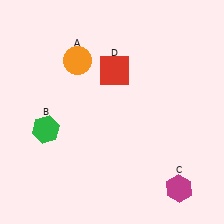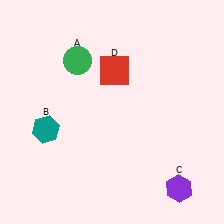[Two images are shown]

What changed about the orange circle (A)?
In Image 1, A is orange. In Image 2, it changed to green.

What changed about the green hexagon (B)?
In Image 1, B is green. In Image 2, it changed to teal.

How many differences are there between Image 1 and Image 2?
There are 3 differences between the two images.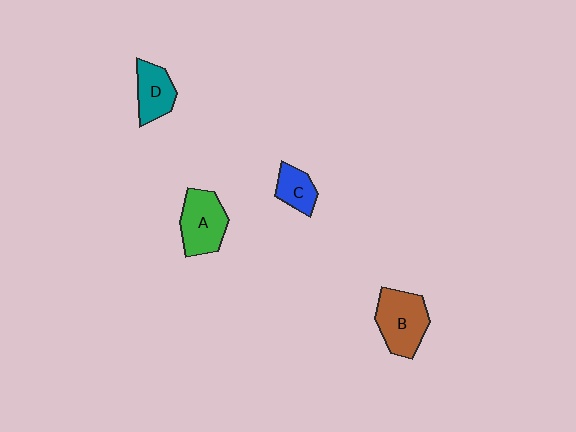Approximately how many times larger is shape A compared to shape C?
Approximately 1.8 times.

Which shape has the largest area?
Shape B (brown).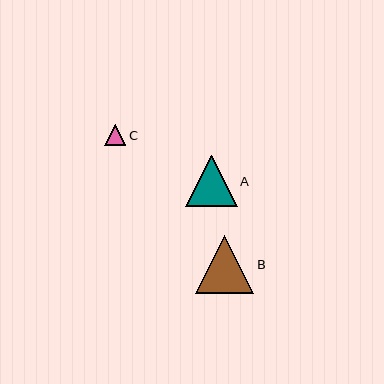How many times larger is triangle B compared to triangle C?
Triangle B is approximately 2.8 times the size of triangle C.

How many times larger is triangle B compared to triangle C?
Triangle B is approximately 2.8 times the size of triangle C.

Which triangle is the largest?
Triangle B is the largest with a size of approximately 58 pixels.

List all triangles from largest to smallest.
From largest to smallest: B, A, C.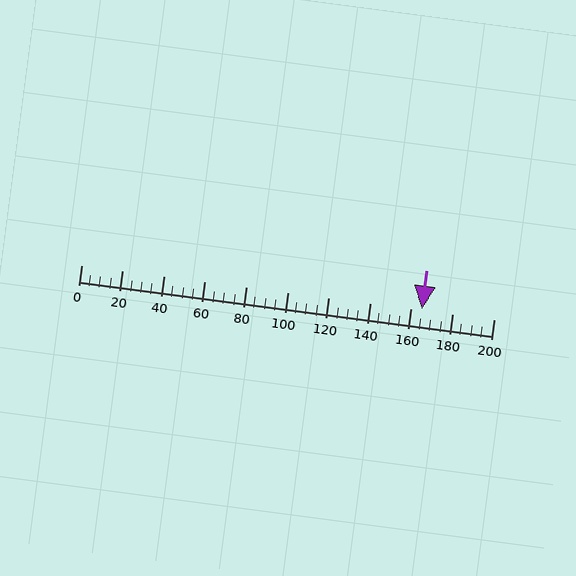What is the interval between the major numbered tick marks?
The major tick marks are spaced 20 units apart.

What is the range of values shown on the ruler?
The ruler shows values from 0 to 200.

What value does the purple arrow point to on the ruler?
The purple arrow points to approximately 165.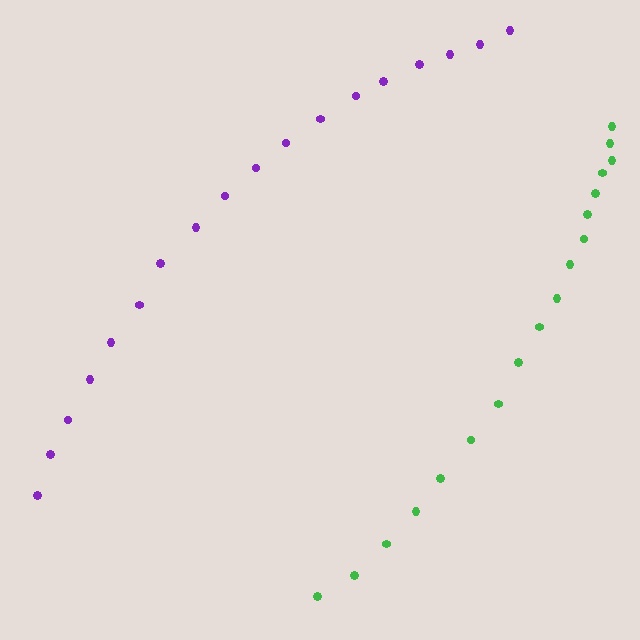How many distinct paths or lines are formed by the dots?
There are 2 distinct paths.